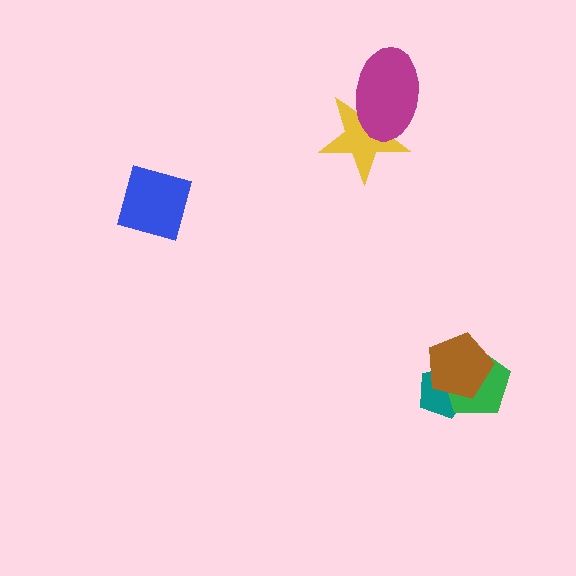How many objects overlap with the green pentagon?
2 objects overlap with the green pentagon.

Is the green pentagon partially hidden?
Yes, it is partially covered by another shape.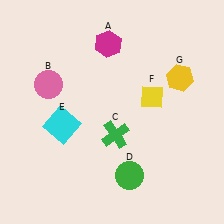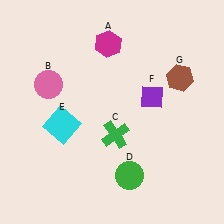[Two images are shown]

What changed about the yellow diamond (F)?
In Image 1, F is yellow. In Image 2, it changed to purple.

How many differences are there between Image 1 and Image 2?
There are 2 differences between the two images.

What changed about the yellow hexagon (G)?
In Image 1, G is yellow. In Image 2, it changed to brown.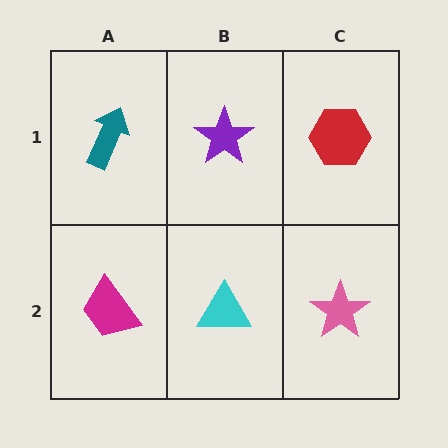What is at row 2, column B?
A cyan triangle.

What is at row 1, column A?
A teal arrow.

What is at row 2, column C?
A pink star.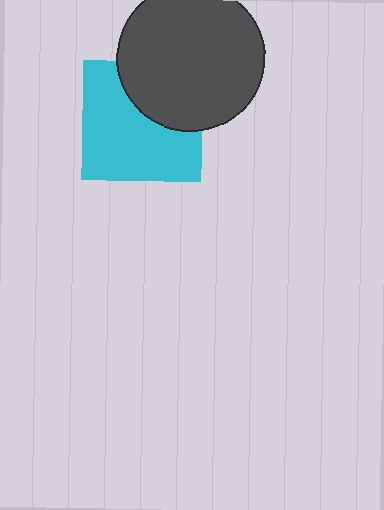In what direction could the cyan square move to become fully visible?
The cyan square could move down. That would shift it out from behind the dark gray circle entirely.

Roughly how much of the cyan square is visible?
Most of it is visible (roughly 66%).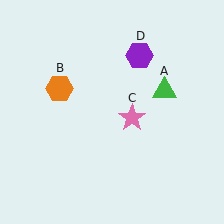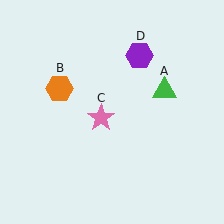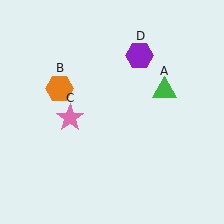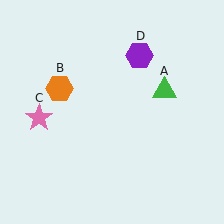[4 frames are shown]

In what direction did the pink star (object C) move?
The pink star (object C) moved left.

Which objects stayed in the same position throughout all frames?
Green triangle (object A) and orange hexagon (object B) and purple hexagon (object D) remained stationary.